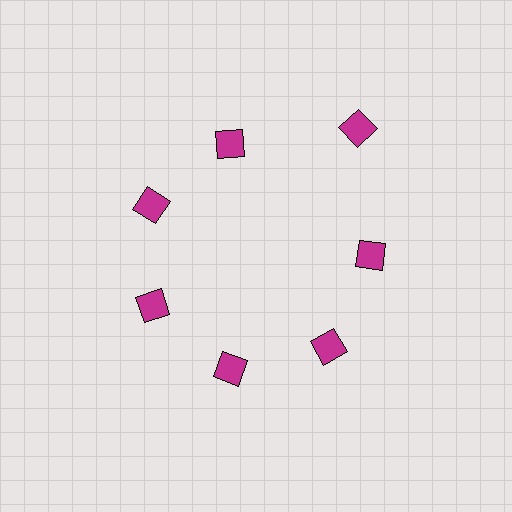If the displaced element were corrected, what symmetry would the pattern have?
It would have 7-fold rotational symmetry — the pattern would map onto itself every 51 degrees.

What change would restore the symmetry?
The symmetry would be restored by moving it inward, back onto the ring so that all 7 diamonds sit at equal angles and equal distance from the center.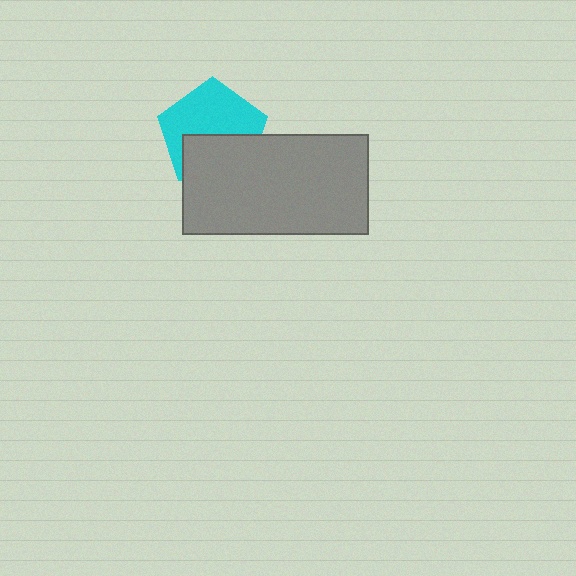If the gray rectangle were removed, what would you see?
You would see the complete cyan pentagon.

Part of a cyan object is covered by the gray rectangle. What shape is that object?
It is a pentagon.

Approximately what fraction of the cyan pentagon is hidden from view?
Roughly 43% of the cyan pentagon is hidden behind the gray rectangle.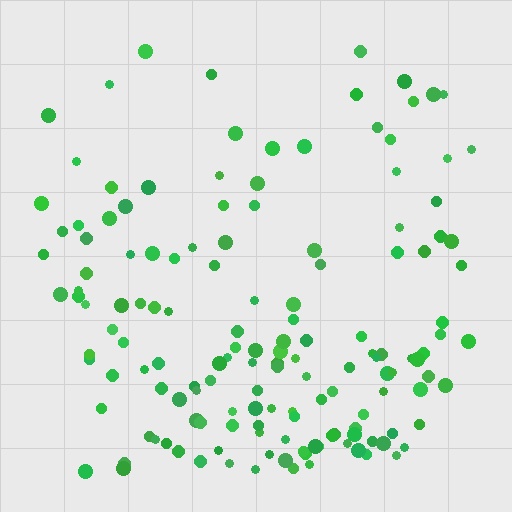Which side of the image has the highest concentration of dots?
The bottom.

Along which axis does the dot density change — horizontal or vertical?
Vertical.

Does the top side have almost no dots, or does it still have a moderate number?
Still a moderate number, just noticeably fewer than the bottom.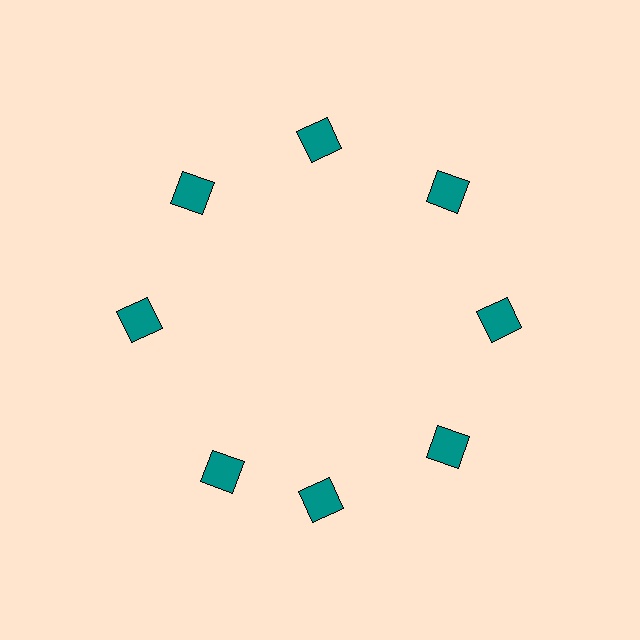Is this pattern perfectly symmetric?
No. The 8 teal squares are arranged in a ring, but one element near the 8 o'clock position is rotated out of alignment along the ring, breaking the 8-fold rotational symmetry.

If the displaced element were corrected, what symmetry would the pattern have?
It would have 8-fold rotational symmetry — the pattern would map onto itself every 45 degrees.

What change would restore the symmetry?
The symmetry would be restored by rotating it back into even spacing with its neighbors so that all 8 squares sit at equal angles and equal distance from the center.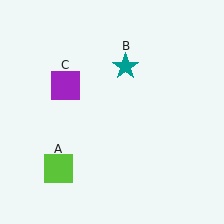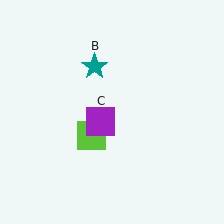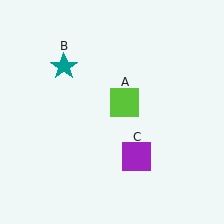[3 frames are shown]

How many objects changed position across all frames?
3 objects changed position: lime square (object A), teal star (object B), purple square (object C).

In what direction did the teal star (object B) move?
The teal star (object B) moved left.